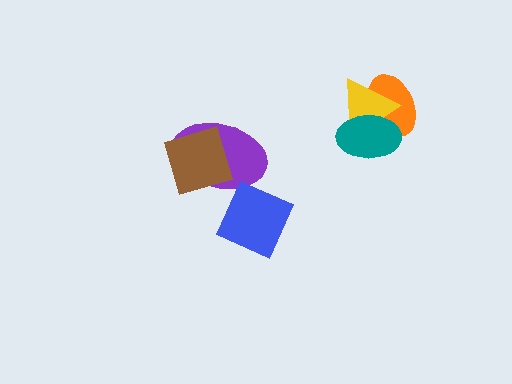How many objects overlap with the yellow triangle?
2 objects overlap with the yellow triangle.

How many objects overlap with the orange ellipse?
2 objects overlap with the orange ellipse.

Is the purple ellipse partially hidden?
Yes, it is partially covered by another shape.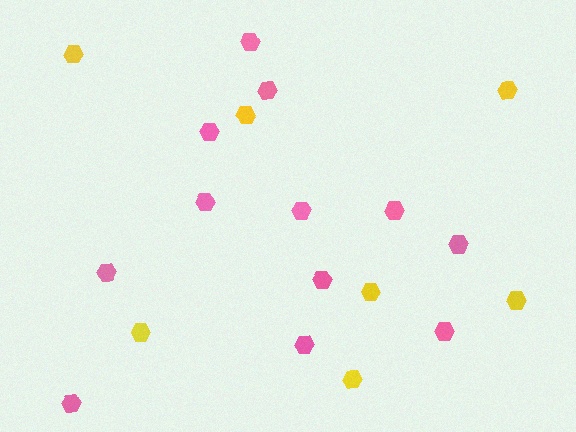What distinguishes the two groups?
There are 2 groups: one group of yellow hexagons (7) and one group of pink hexagons (12).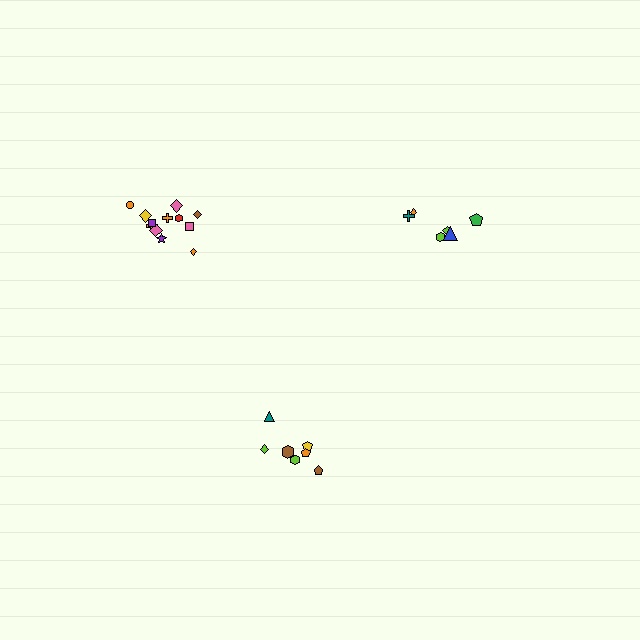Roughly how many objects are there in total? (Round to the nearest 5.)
Roughly 25 objects in total.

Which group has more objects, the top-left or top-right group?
The top-left group.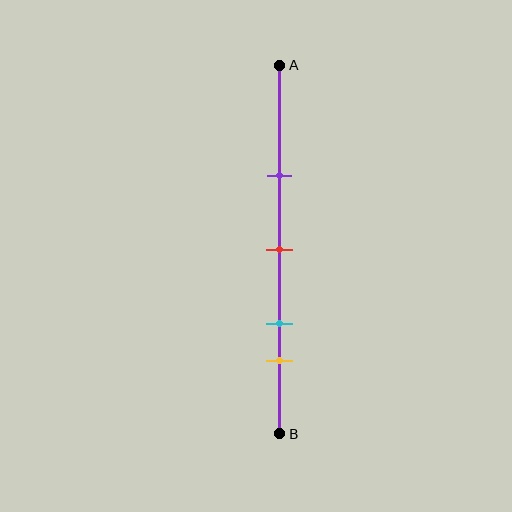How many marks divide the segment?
There are 4 marks dividing the segment.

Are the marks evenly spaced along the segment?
No, the marks are not evenly spaced.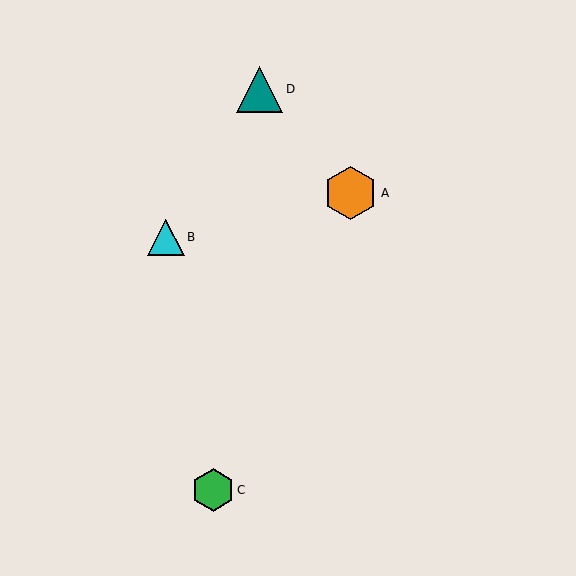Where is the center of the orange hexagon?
The center of the orange hexagon is at (351, 193).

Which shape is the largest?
The orange hexagon (labeled A) is the largest.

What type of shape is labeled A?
Shape A is an orange hexagon.